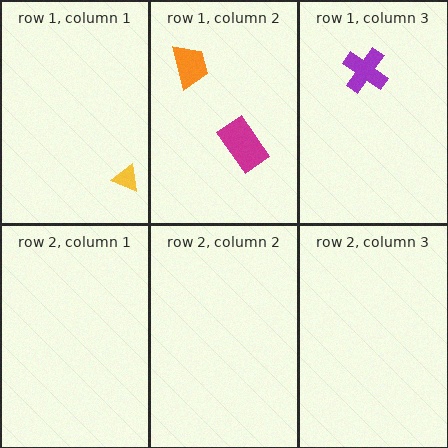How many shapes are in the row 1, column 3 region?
1.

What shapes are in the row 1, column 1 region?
The yellow triangle.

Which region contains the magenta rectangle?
The row 1, column 2 region.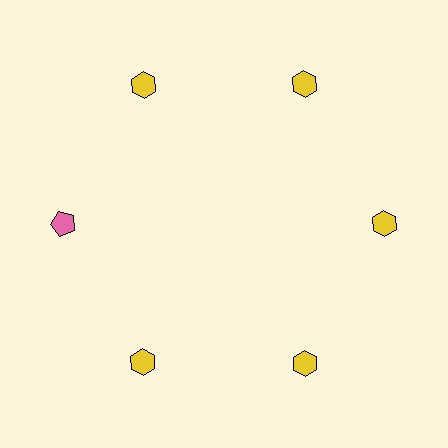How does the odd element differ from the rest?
It differs in both color (pink instead of yellow) and shape (pentagon instead of hexagon).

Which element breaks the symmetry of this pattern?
The pink pentagon at roughly the 9 o'clock position breaks the symmetry. All other shapes are yellow hexagons.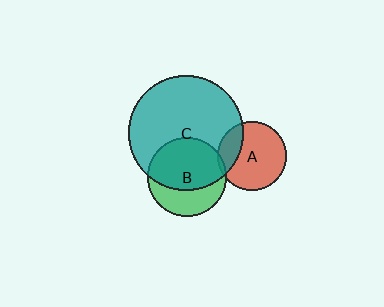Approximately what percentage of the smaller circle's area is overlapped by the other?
Approximately 25%.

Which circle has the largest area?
Circle C (teal).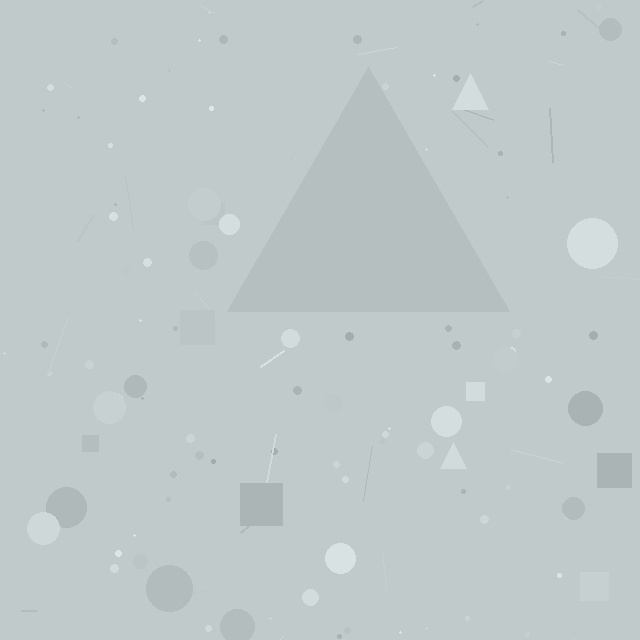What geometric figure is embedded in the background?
A triangle is embedded in the background.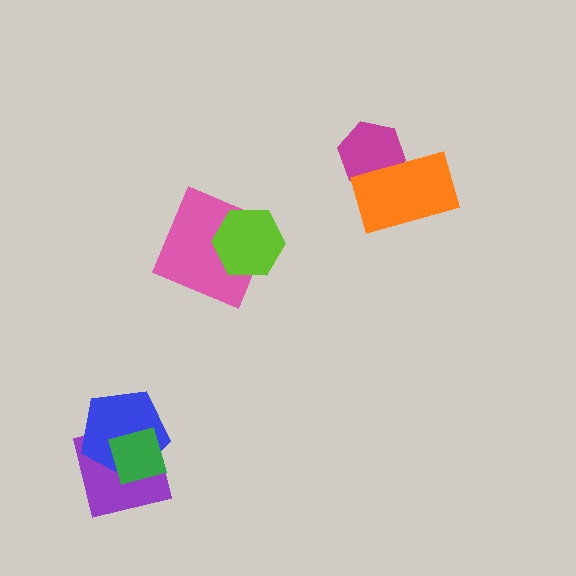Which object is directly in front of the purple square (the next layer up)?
The blue pentagon is directly in front of the purple square.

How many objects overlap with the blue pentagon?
2 objects overlap with the blue pentagon.